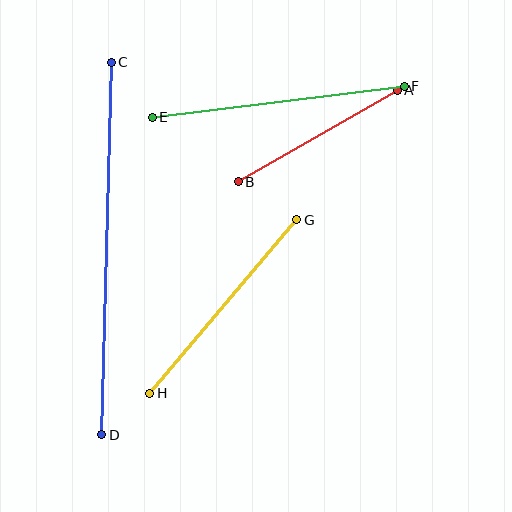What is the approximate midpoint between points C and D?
The midpoint is at approximately (107, 248) pixels.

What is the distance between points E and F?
The distance is approximately 254 pixels.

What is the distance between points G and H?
The distance is approximately 227 pixels.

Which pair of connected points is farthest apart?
Points C and D are farthest apart.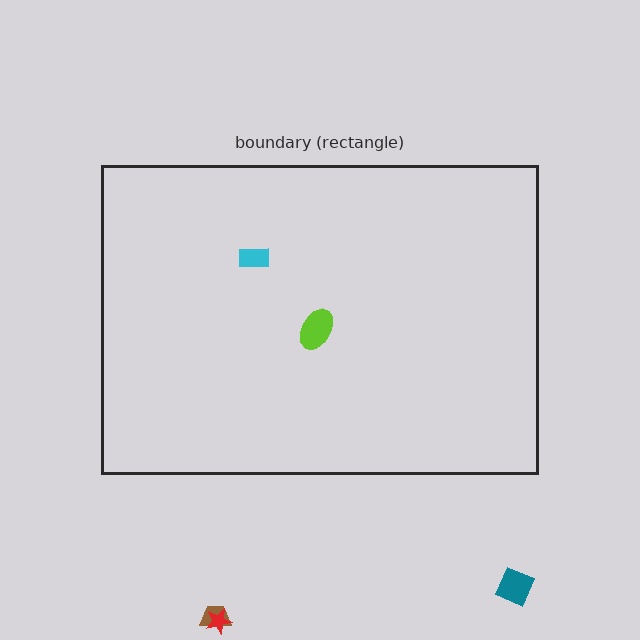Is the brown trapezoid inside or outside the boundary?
Outside.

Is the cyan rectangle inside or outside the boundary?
Inside.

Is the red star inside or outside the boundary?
Outside.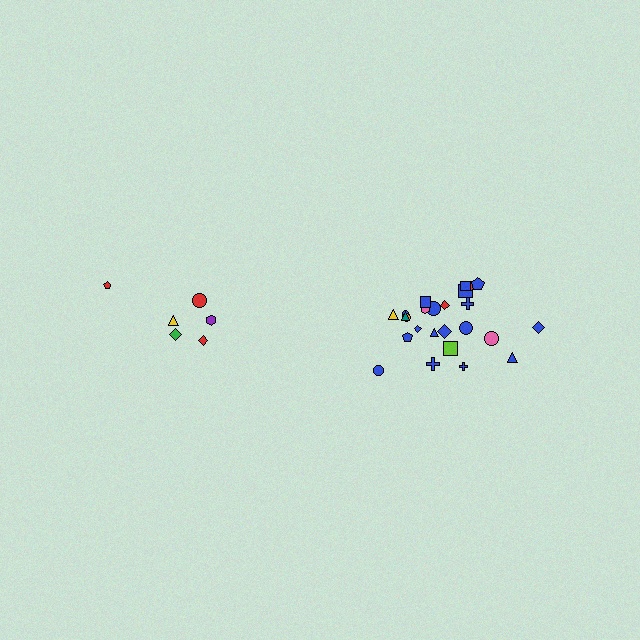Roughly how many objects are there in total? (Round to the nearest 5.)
Roughly 30 objects in total.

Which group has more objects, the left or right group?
The right group.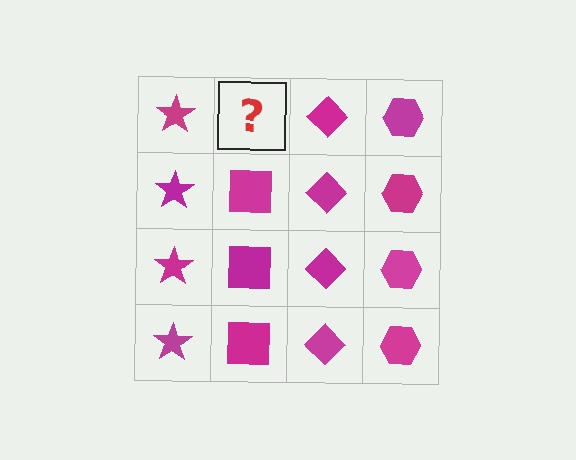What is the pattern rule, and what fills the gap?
The rule is that each column has a consistent shape. The gap should be filled with a magenta square.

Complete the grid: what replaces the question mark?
The question mark should be replaced with a magenta square.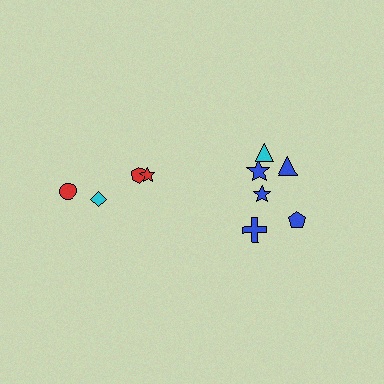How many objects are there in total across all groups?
There are 10 objects.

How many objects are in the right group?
There are 6 objects.